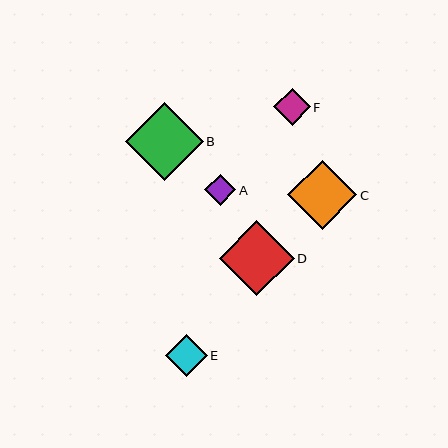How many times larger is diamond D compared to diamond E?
Diamond D is approximately 1.8 times the size of diamond E.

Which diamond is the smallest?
Diamond A is the smallest with a size of approximately 31 pixels.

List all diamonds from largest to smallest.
From largest to smallest: B, D, C, E, F, A.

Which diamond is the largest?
Diamond B is the largest with a size of approximately 78 pixels.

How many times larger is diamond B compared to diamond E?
Diamond B is approximately 1.9 times the size of diamond E.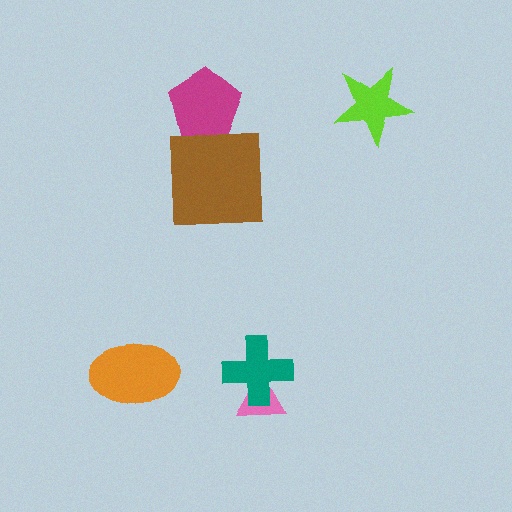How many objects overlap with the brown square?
0 objects overlap with the brown square.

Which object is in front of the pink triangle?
The teal cross is in front of the pink triangle.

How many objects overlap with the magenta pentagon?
0 objects overlap with the magenta pentagon.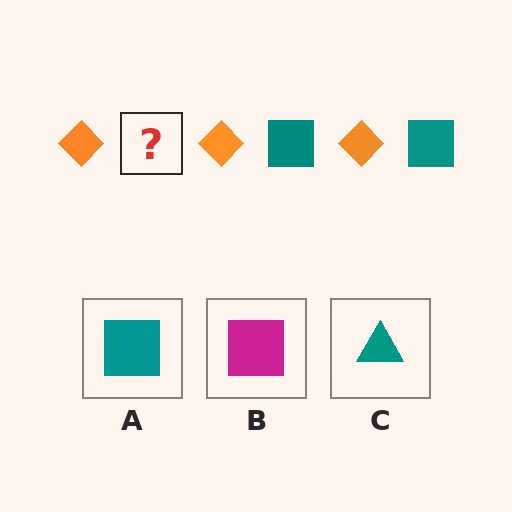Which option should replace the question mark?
Option A.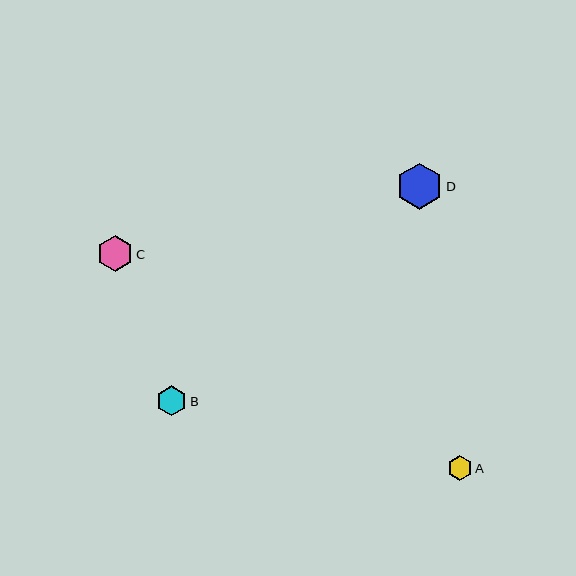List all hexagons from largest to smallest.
From largest to smallest: D, C, B, A.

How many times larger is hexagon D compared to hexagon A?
Hexagon D is approximately 1.9 times the size of hexagon A.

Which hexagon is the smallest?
Hexagon A is the smallest with a size of approximately 24 pixels.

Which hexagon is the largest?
Hexagon D is the largest with a size of approximately 46 pixels.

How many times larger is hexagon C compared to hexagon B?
Hexagon C is approximately 1.2 times the size of hexagon B.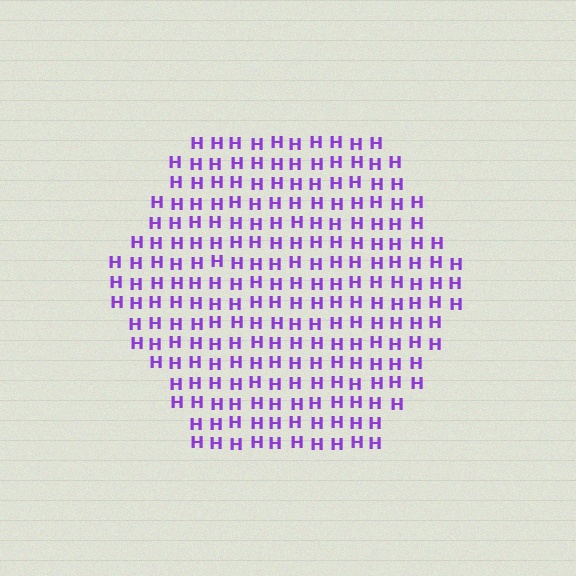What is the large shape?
The large shape is a hexagon.